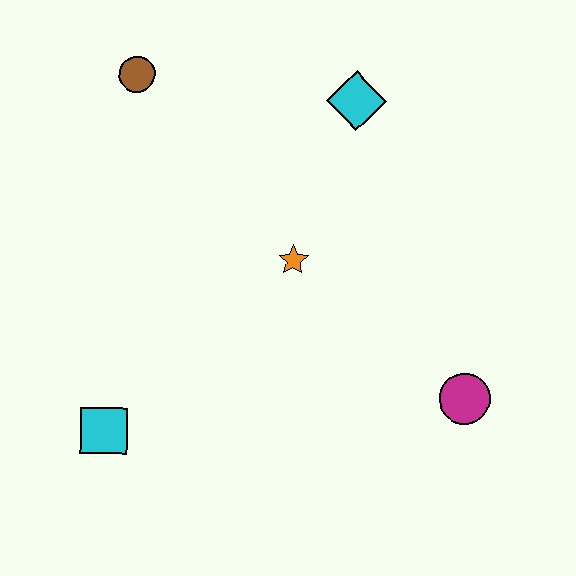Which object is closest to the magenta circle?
The orange star is closest to the magenta circle.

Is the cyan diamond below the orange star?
No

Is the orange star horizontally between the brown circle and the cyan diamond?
Yes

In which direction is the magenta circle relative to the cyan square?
The magenta circle is to the right of the cyan square.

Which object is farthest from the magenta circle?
The brown circle is farthest from the magenta circle.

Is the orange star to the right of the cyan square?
Yes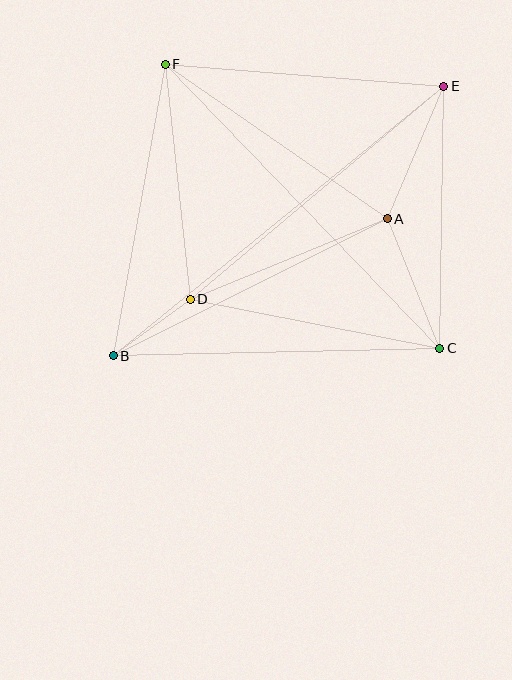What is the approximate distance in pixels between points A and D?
The distance between A and D is approximately 213 pixels.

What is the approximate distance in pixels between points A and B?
The distance between A and B is approximately 306 pixels.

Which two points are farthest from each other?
Points B and E are farthest from each other.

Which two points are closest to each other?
Points B and D are closest to each other.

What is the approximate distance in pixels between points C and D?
The distance between C and D is approximately 255 pixels.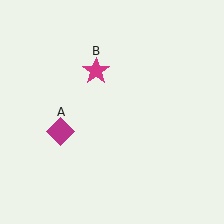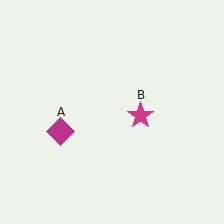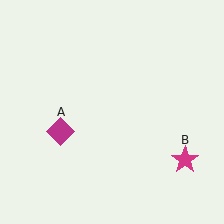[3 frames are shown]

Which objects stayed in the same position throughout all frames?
Magenta diamond (object A) remained stationary.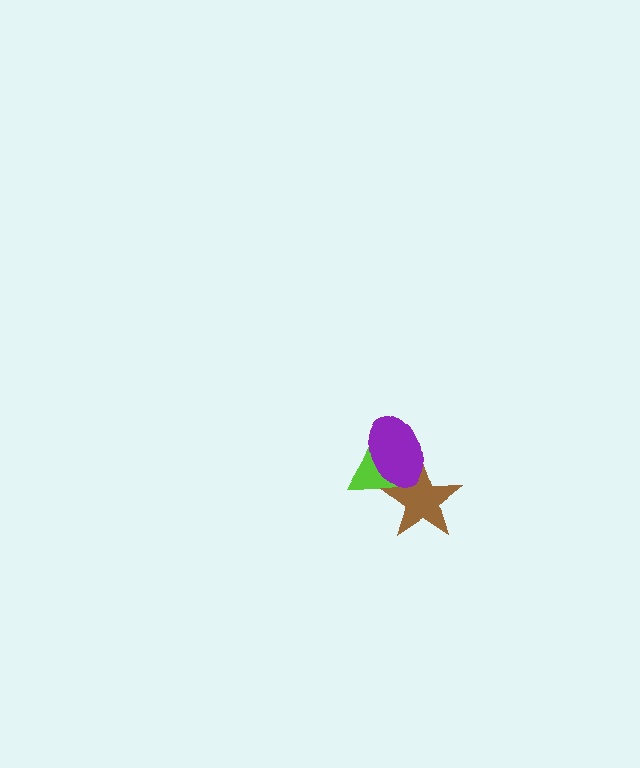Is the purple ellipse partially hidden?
No, no other shape covers it.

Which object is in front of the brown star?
The purple ellipse is in front of the brown star.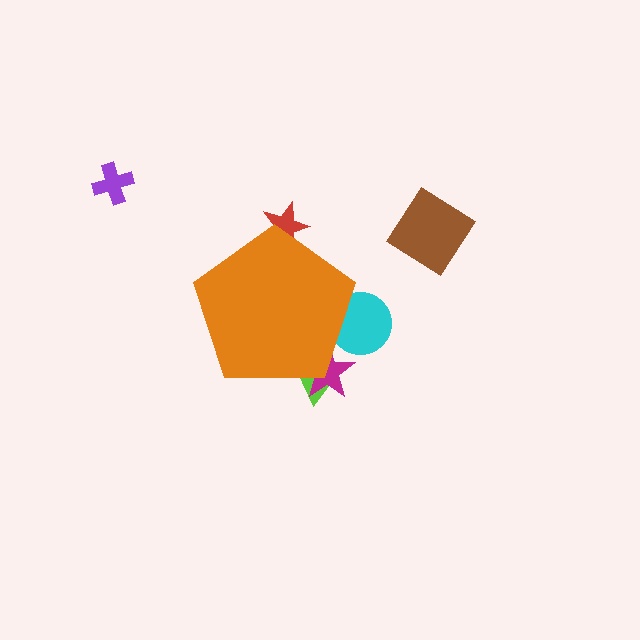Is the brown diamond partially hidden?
No, the brown diamond is fully visible.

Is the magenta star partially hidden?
Yes, the magenta star is partially hidden behind the orange pentagon.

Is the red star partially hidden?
Yes, the red star is partially hidden behind the orange pentagon.